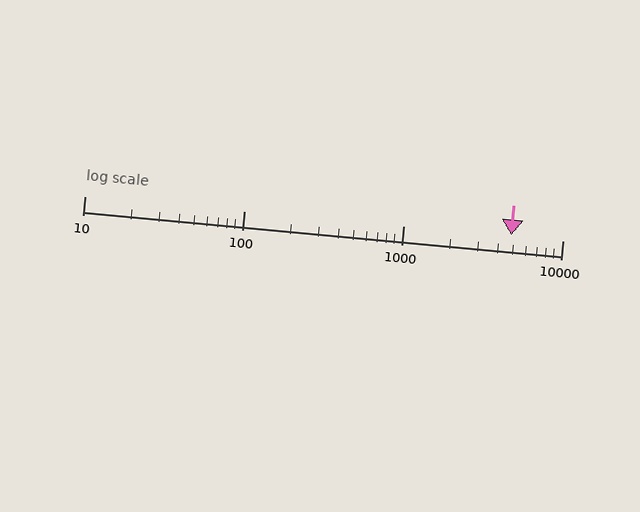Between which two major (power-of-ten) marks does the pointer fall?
The pointer is between 1000 and 10000.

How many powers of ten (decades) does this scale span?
The scale spans 3 decades, from 10 to 10000.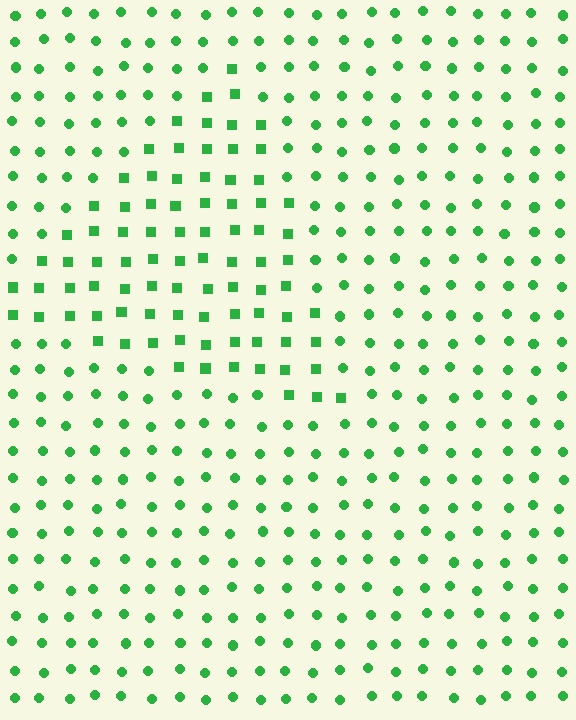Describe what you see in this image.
The image is filled with small green elements arranged in a uniform grid. A triangle-shaped region contains squares, while the surrounding area contains circles. The boundary is defined purely by the change in element shape.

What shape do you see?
I see a triangle.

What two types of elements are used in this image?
The image uses squares inside the triangle region and circles outside it.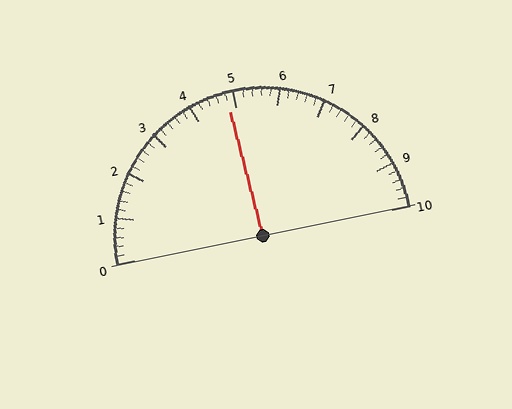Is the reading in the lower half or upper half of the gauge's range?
The reading is in the lower half of the range (0 to 10).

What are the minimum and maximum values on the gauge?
The gauge ranges from 0 to 10.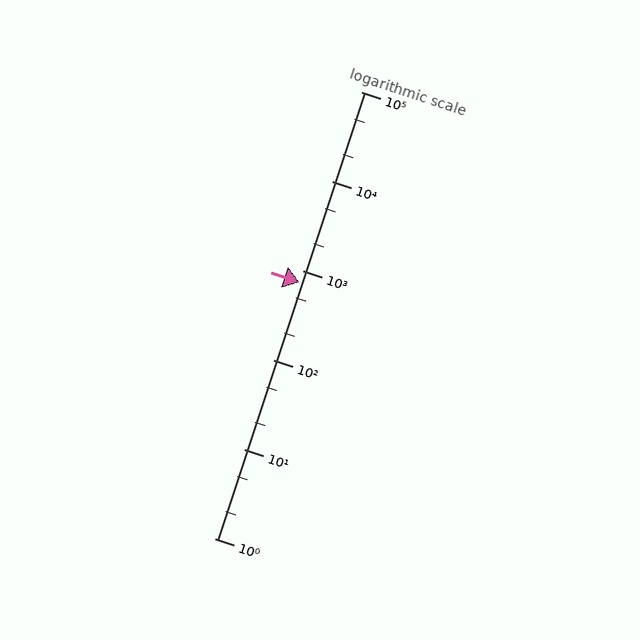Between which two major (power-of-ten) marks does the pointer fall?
The pointer is between 100 and 1000.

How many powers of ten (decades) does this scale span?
The scale spans 5 decades, from 1 to 100000.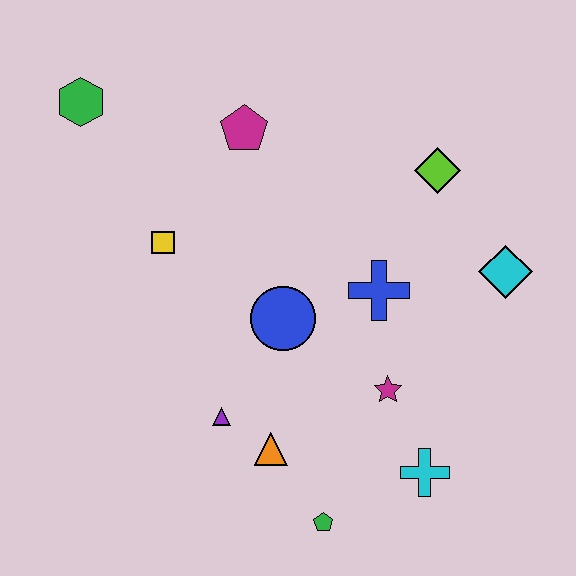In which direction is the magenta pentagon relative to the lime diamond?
The magenta pentagon is to the left of the lime diamond.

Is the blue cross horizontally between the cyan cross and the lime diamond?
No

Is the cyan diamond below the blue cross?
No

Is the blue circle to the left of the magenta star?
Yes